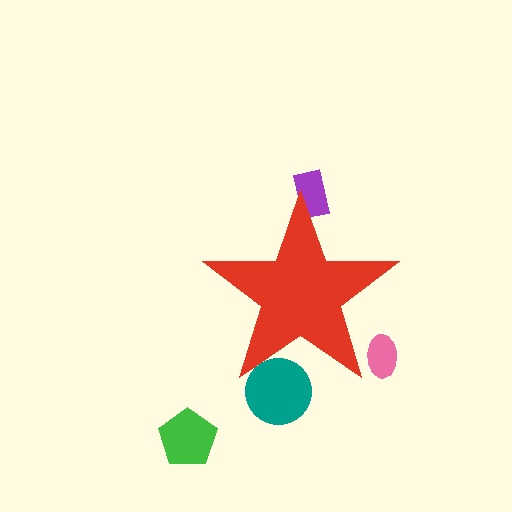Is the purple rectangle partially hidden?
Yes, the purple rectangle is partially hidden behind the red star.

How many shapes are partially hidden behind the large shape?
3 shapes are partially hidden.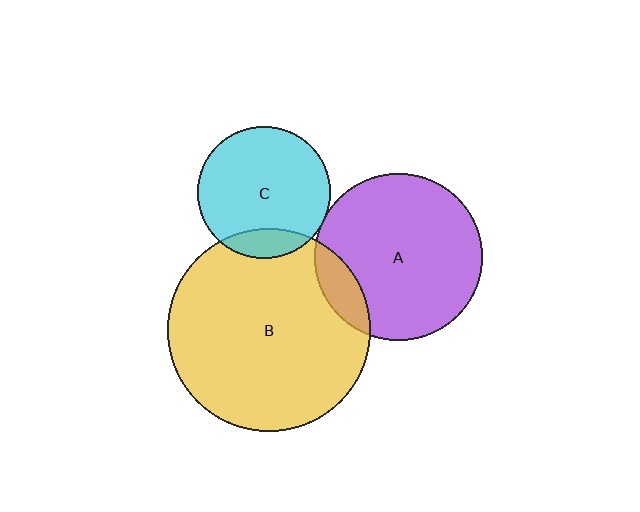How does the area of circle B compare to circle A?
Approximately 1.5 times.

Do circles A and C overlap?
Yes.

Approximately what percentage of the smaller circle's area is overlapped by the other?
Approximately 5%.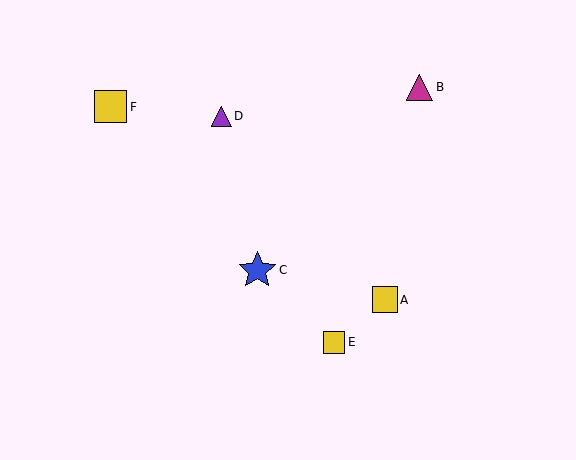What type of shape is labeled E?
Shape E is a yellow square.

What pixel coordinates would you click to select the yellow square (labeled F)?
Click at (111, 107) to select the yellow square F.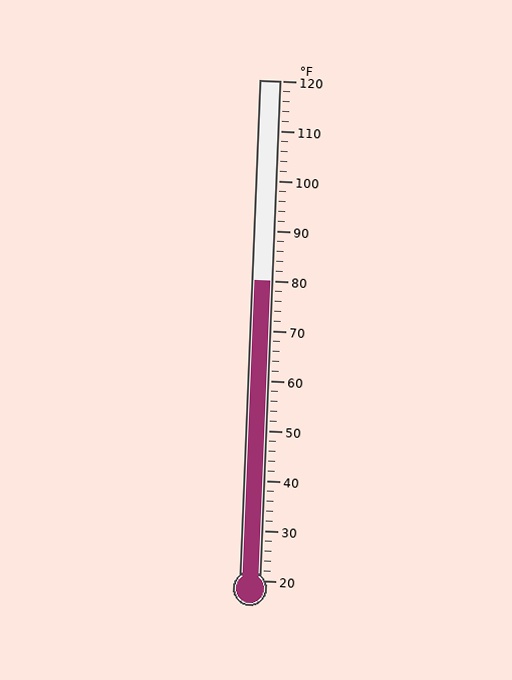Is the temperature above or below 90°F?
The temperature is below 90°F.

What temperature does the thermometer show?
The thermometer shows approximately 80°F.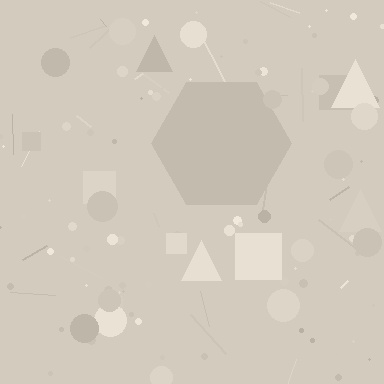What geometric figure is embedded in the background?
A hexagon is embedded in the background.